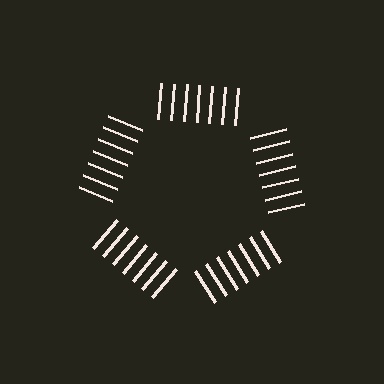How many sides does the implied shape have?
5 sides — the line-ends trace a pentagon.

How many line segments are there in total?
35 — 7 along each of the 5 edges.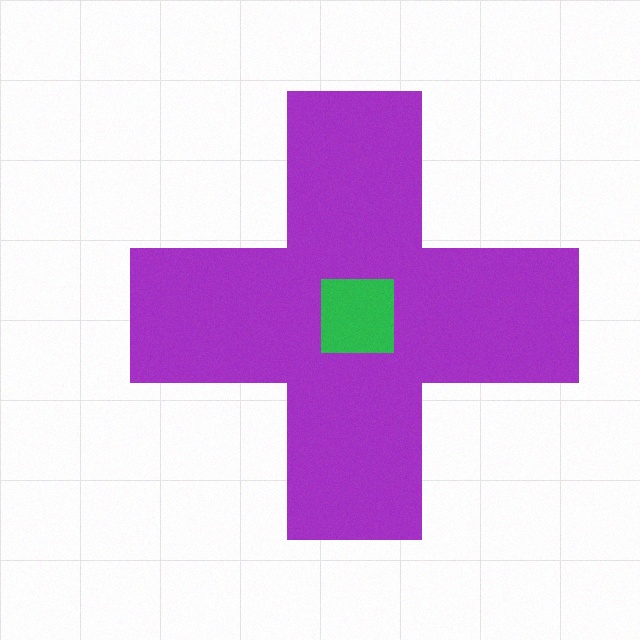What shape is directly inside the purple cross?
The green square.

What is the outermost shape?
The purple cross.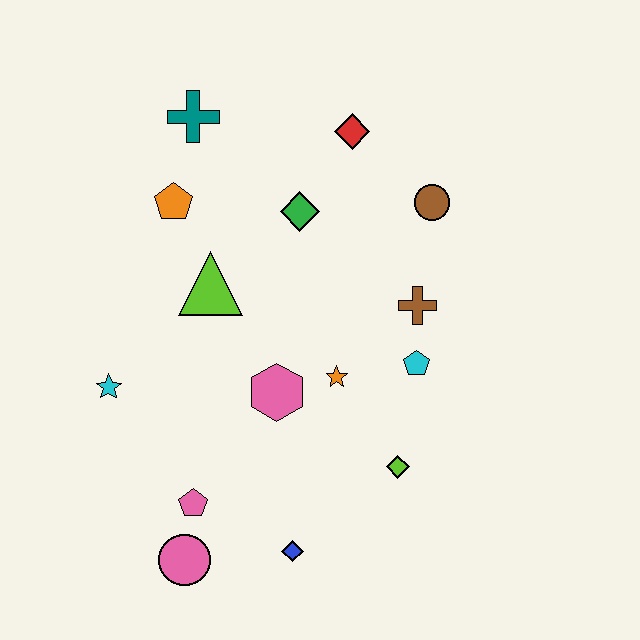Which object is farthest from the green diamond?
The pink circle is farthest from the green diamond.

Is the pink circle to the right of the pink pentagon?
No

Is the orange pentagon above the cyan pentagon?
Yes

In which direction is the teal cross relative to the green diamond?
The teal cross is to the left of the green diamond.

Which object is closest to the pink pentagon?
The pink circle is closest to the pink pentagon.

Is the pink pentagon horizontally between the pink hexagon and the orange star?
No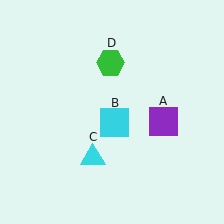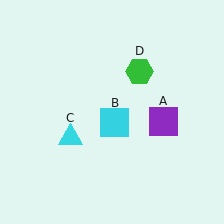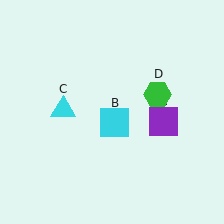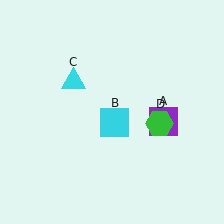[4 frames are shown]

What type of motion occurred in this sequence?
The cyan triangle (object C), green hexagon (object D) rotated clockwise around the center of the scene.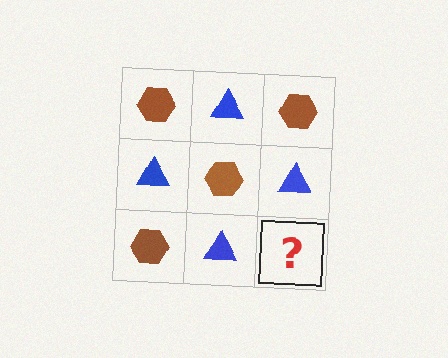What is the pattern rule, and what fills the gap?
The rule is that it alternates brown hexagon and blue triangle in a checkerboard pattern. The gap should be filled with a brown hexagon.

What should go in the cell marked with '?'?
The missing cell should contain a brown hexagon.